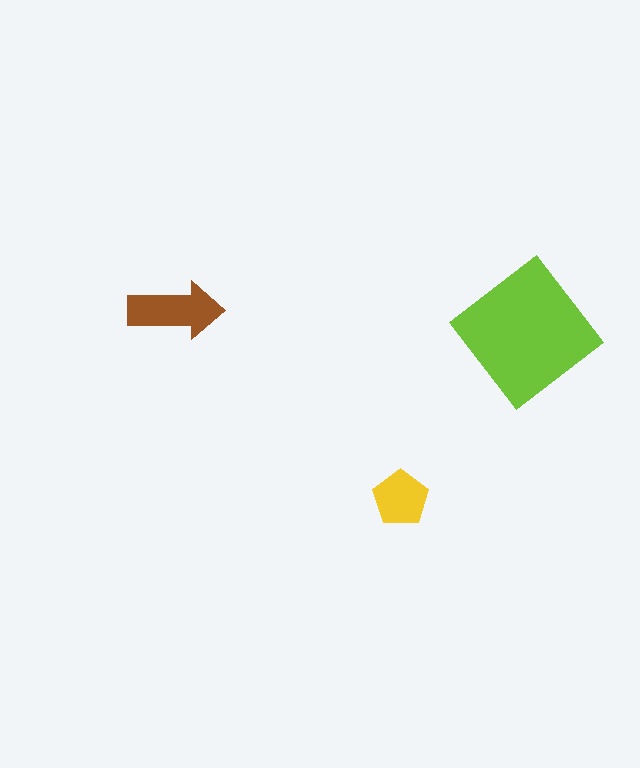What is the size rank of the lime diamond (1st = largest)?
1st.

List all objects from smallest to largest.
The yellow pentagon, the brown arrow, the lime diamond.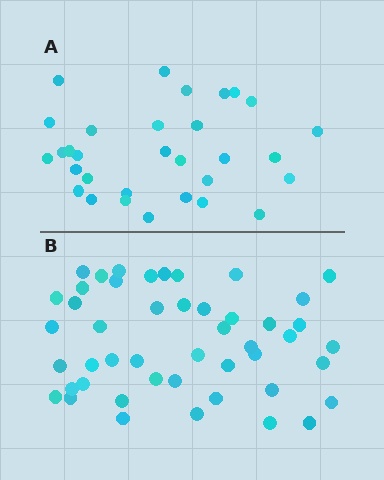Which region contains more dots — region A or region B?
Region B (the bottom region) has more dots.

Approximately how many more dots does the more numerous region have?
Region B has approximately 15 more dots than region A.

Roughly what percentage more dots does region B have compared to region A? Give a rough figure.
About 50% more.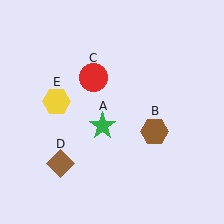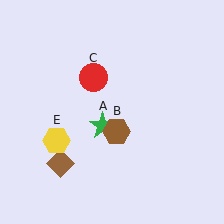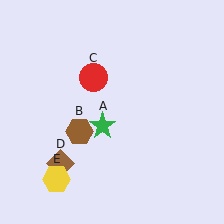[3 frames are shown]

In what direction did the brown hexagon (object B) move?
The brown hexagon (object B) moved left.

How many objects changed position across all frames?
2 objects changed position: brown hexagon (object B), yellow hexagon (object E).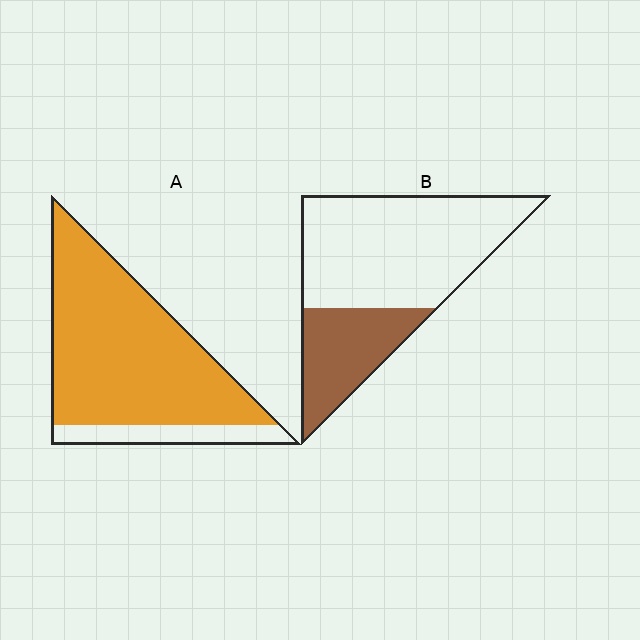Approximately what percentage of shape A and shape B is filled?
A is approximately 85% and B is approximately 30%.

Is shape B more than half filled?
No.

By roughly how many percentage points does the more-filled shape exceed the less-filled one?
By roughly 55 percentage points (A over B).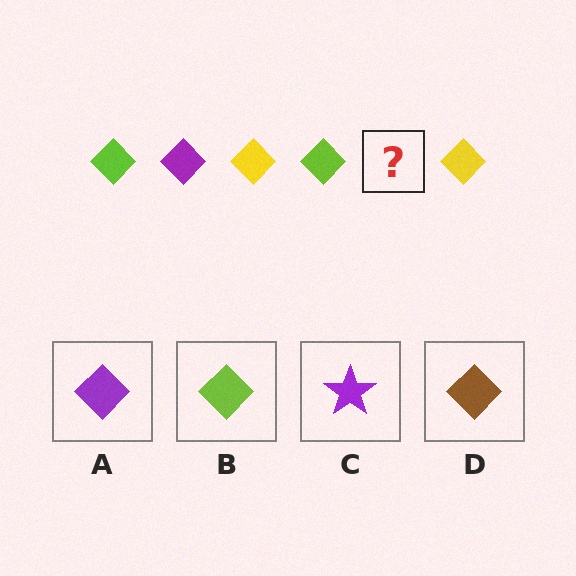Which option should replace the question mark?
Option A.